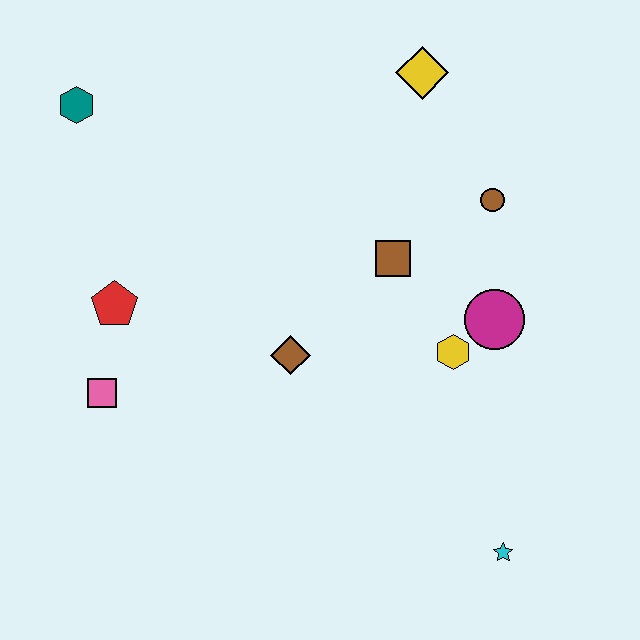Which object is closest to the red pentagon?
The pink square is closest to the red pentagon.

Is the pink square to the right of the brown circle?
No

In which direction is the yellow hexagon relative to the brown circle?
The yellow hexagon is below the brown circle.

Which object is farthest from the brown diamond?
The teal hexagon is farthest from the brown diamond.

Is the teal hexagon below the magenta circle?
No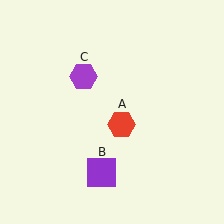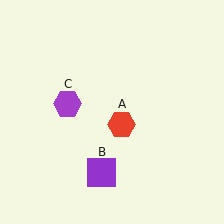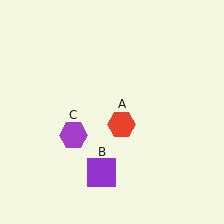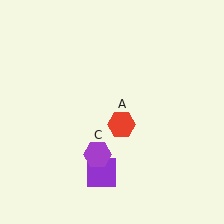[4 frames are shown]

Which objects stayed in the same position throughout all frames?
Red hexagon (object A) and purple square (object B) remained stationary.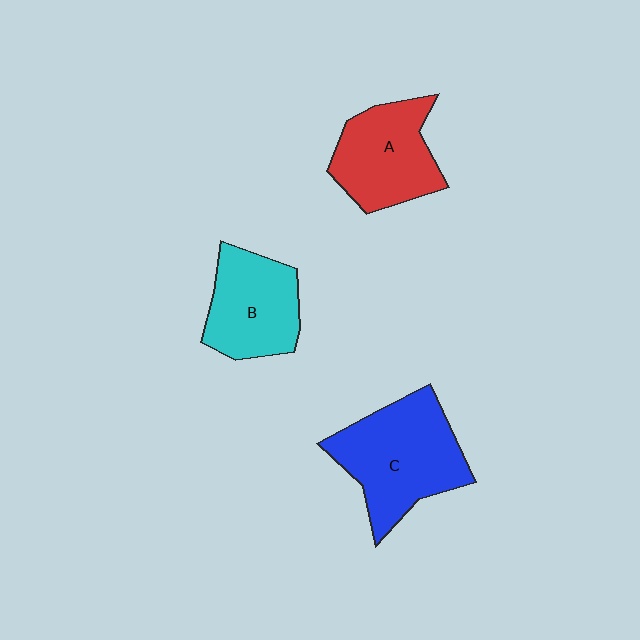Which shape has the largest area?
Shape C (blue).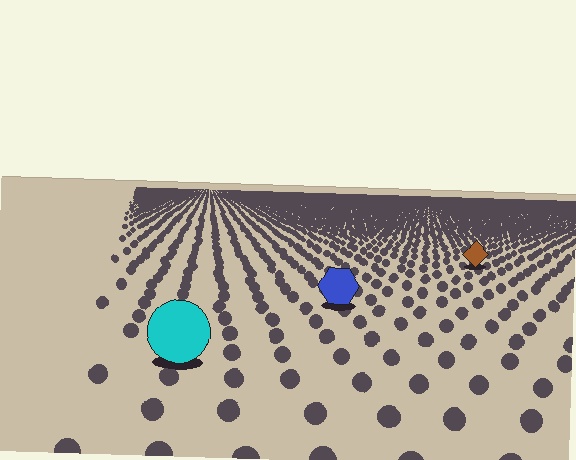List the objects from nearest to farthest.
From nearest to farthest: the cyan circle, the blue hexagon, the brown diamond.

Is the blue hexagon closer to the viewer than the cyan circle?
No. The cyan circle is closer — you can tell from the texture gradient: the ground texture is coarser near it.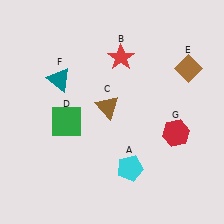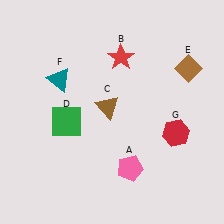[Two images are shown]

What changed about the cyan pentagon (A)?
In Image 1, A is cyan. In Image 2, it changed to pink.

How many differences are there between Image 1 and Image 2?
There is 1 difference between the two images.